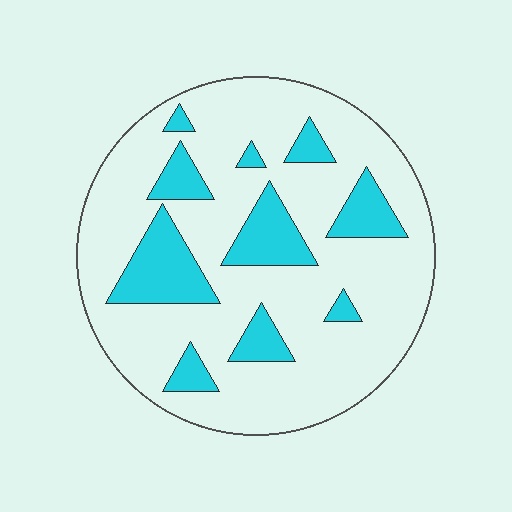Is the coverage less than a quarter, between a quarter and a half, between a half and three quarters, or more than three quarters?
Less than a quarter.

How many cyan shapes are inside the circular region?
10.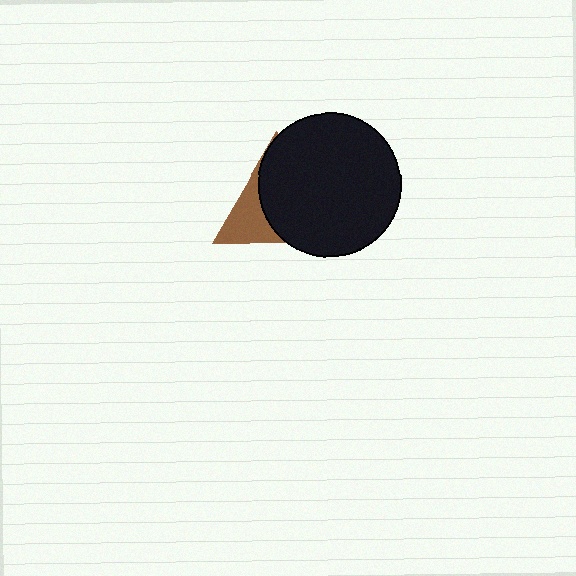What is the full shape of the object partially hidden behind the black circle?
The partially hidden object is a brown triangle.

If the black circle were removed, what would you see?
You would see the complete brown triangle.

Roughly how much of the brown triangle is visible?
A small part of it is visible (roughly 33%).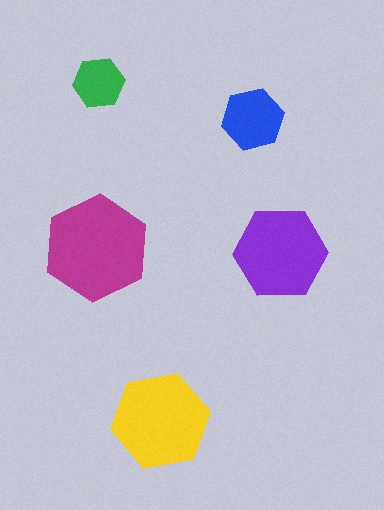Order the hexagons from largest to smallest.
the magenta one, the yellow one, the purple one, the blue one, the green one.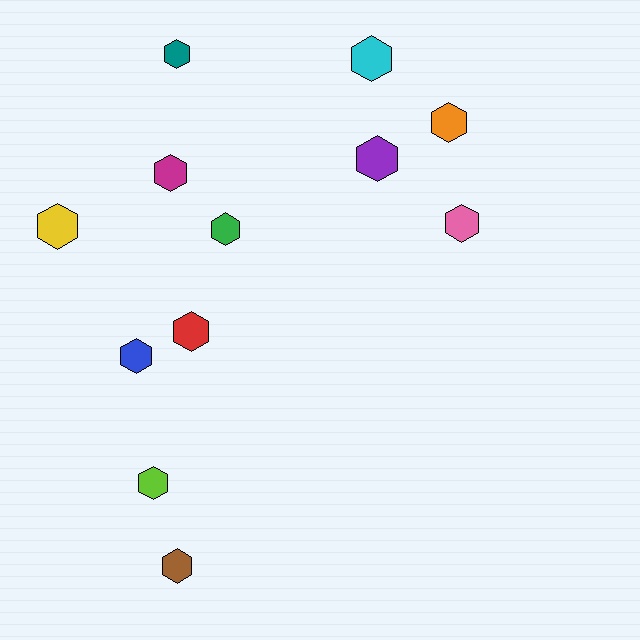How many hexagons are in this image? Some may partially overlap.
There are 12 hexagons.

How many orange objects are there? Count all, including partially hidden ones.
There is 1 orange object.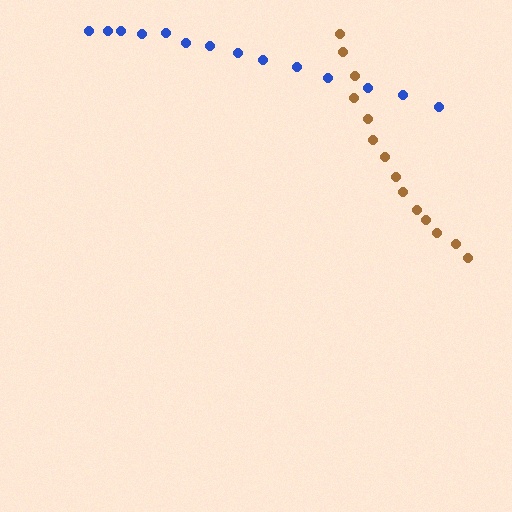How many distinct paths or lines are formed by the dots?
There are 2 distinct paths.